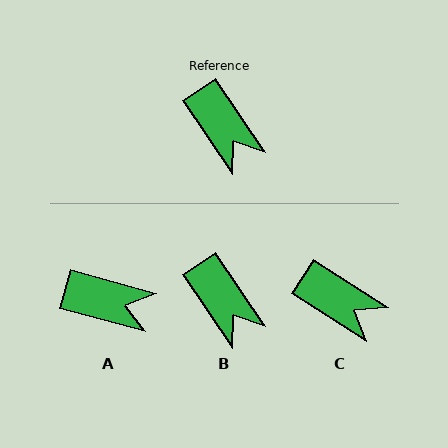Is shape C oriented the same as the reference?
No, it is off by about 23 degrees.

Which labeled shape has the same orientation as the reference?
B.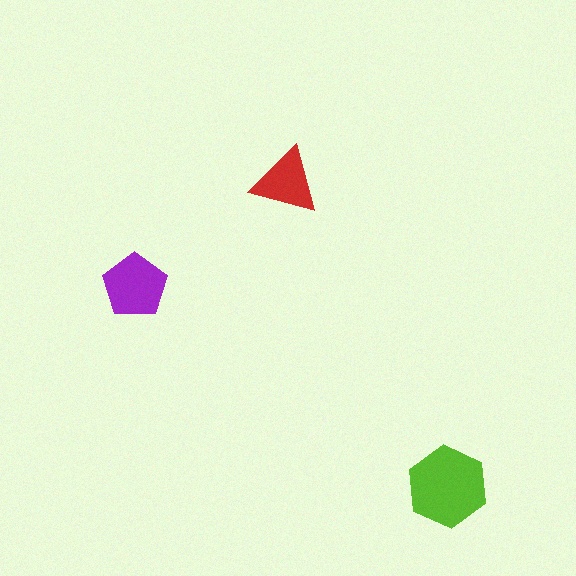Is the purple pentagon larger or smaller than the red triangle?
Larger.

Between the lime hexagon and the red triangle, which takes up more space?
The lime hexagon.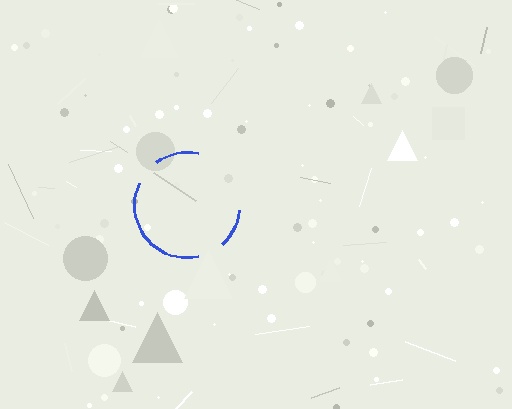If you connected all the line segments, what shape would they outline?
They would outline a circle.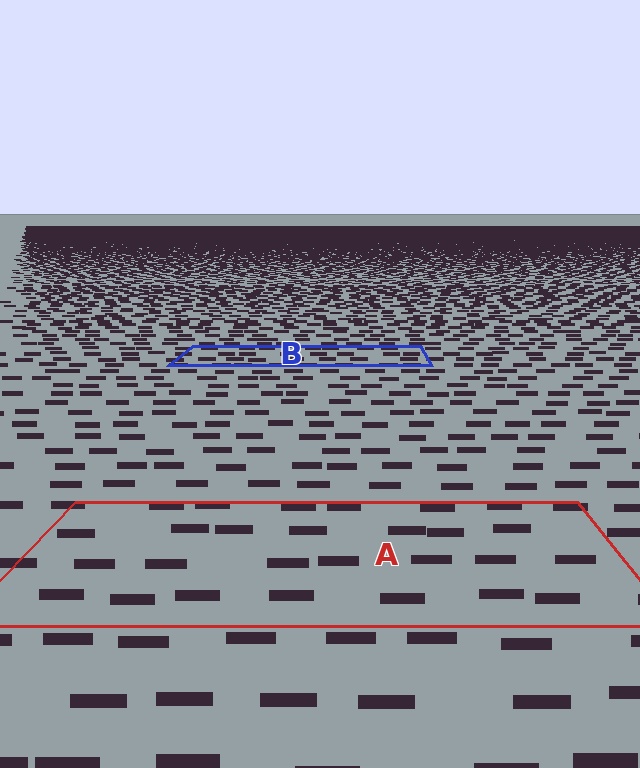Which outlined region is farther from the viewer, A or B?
Region B is farther from the viewer — the texture elements inside it appear smaller and more densely packed.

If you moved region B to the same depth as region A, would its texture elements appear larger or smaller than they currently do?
They would appear larger. At a closer depth, the same texture elements are projected at a bigger on-screen size.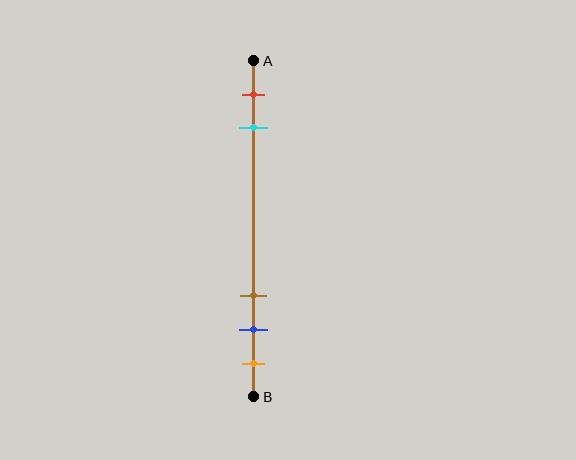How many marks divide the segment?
There are 5 marks dividing the segment.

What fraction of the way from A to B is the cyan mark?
The cyan mark is approximately 20% (0.2) of the way from A to B.